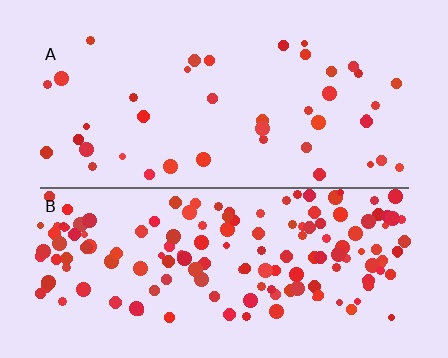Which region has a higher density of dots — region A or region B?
B (the bottom).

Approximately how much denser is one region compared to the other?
Approximately 3.6× — region B over region A.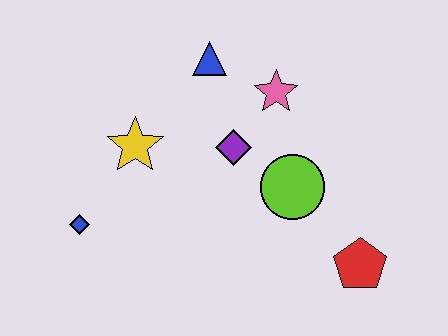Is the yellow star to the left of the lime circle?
Yes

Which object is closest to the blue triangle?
The pink star is closest to the blue triangle.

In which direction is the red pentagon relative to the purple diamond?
The red pentagon is to the right of the purple diamond.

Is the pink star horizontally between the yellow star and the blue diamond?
No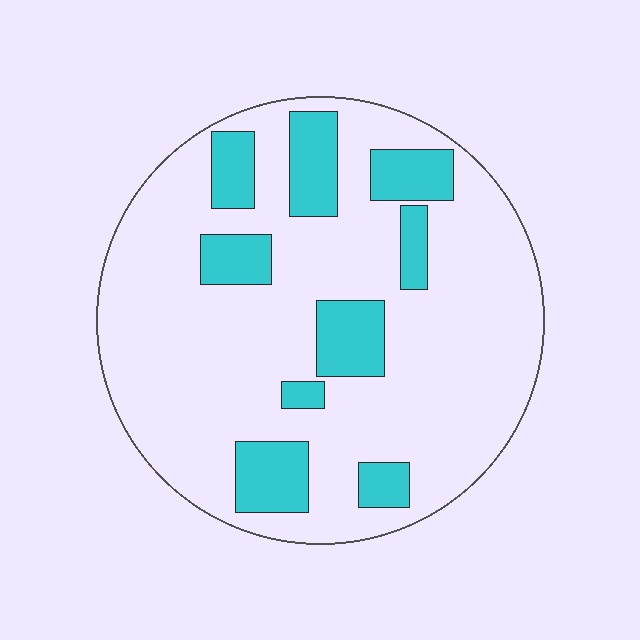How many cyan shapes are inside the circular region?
9.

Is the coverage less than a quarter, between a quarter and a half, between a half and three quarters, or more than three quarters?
Less than a quarter.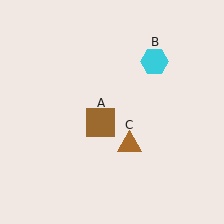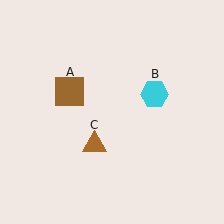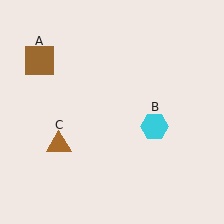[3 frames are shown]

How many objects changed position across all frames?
3 objects changed position: brown square (object A), cyan hexagon (object B), brown triangle (object C).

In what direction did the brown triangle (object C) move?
The brown triangle (object C) moved left.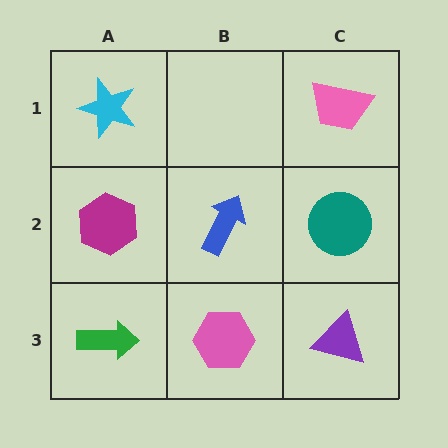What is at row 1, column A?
A cyan star.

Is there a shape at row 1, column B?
No, that cell is empty.